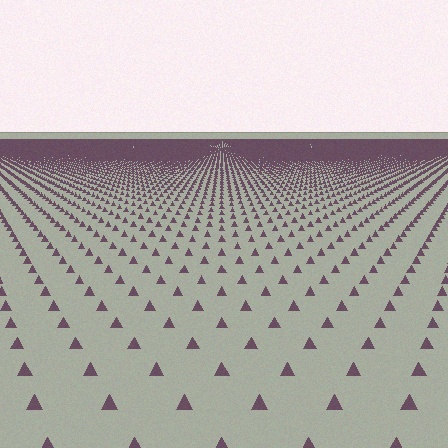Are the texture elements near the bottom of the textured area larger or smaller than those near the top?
Larger. Near the bottom, elements are closer to the viewer and appear at a bigger on-screen size.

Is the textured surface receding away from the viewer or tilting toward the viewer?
The surface is receding away from the viewer. Texture elements get smaller and denser toward the top.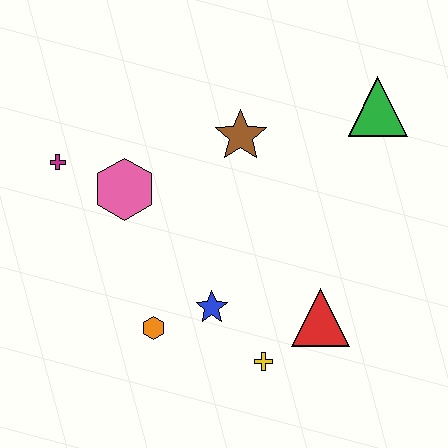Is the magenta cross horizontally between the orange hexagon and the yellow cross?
No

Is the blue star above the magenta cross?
No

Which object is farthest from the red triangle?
The magenta cross is farthest from the red triangle.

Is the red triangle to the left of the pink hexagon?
No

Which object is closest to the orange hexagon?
The blue star is closest to the orange hexagon.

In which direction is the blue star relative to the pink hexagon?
The blue star is below the pink hexagon.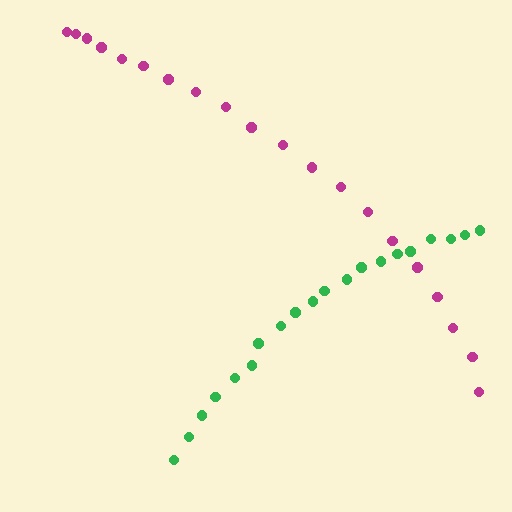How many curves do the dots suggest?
There are 2 distinct paths.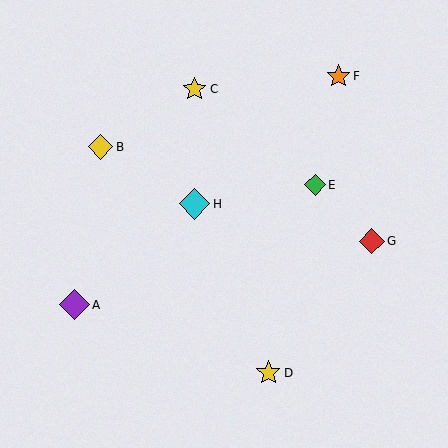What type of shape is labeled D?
Shape D is a yellow star.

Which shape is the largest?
The cyan diamond (labeled H) is the largest.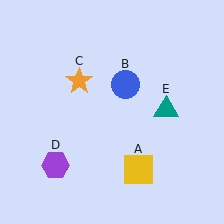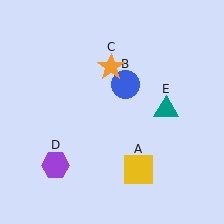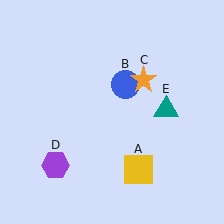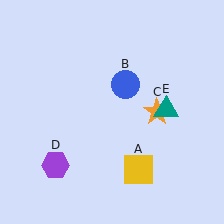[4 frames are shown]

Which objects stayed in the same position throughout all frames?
Yellow square (object A) and blue circle (object B) and purple hexagon (object D) and teal triangle (object E) remained stationary.